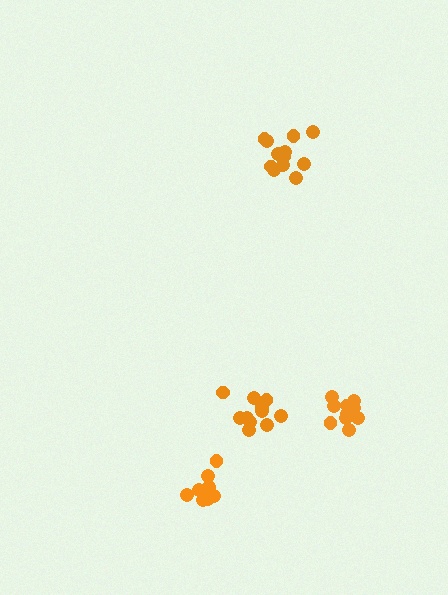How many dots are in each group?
Group 1: 10 dots, Group 2: 11 dots, Group 3: 13 dots, Group 4: 8 dots (42 total).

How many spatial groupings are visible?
There are 4 spatial groupings.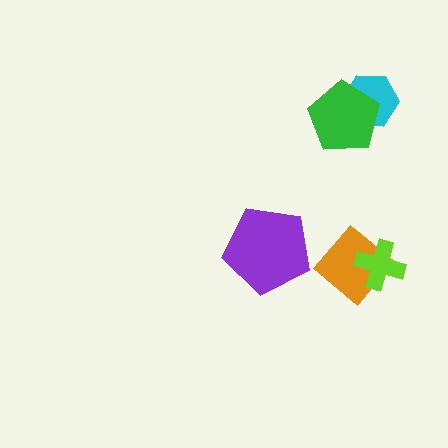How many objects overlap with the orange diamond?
1 object overlaps with the orange diamond.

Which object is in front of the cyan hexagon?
The green pentagon is in front of the cyan hexagon.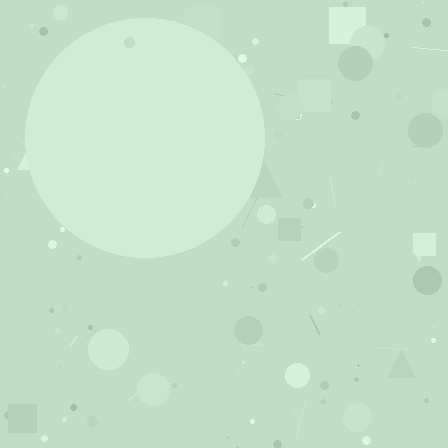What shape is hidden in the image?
A circle is hidden in the image.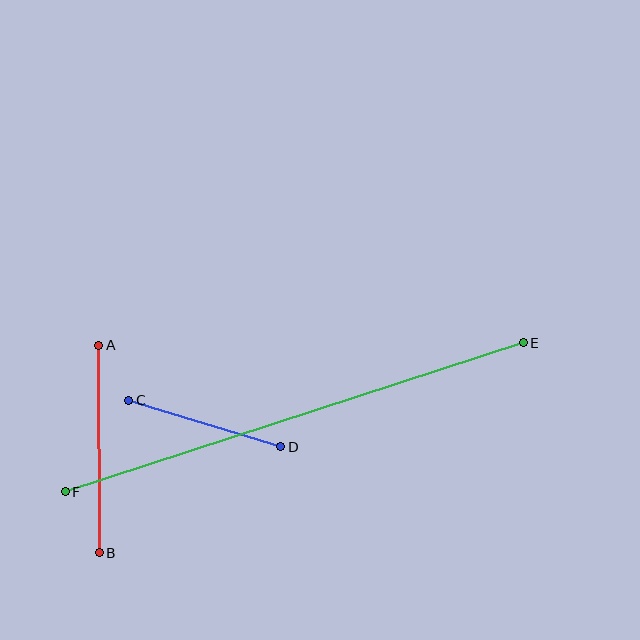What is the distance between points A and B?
The distance is approximately 208 pixels.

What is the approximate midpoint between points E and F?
The midpoint is at approximately (294, 417) pixels.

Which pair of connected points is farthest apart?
Points E and F are farthest apart.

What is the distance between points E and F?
The distance is approximately 481 pixels.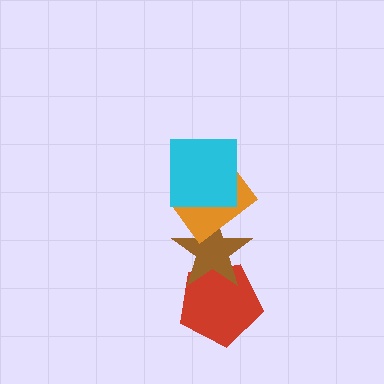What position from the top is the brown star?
The brown star is 3rd from the top.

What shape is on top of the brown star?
The orange rectangle is on top of the brown star.